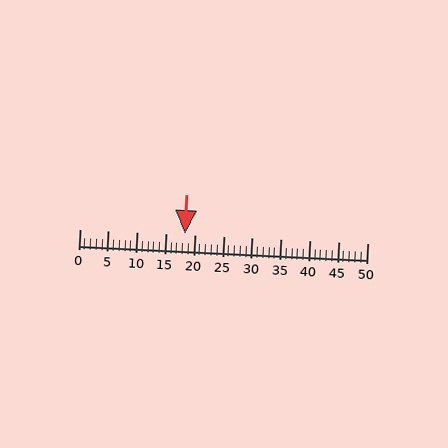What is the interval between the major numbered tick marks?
The major tick marks are spaced 5 units apart.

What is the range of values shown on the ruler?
The ruler shows values from 0 to 50.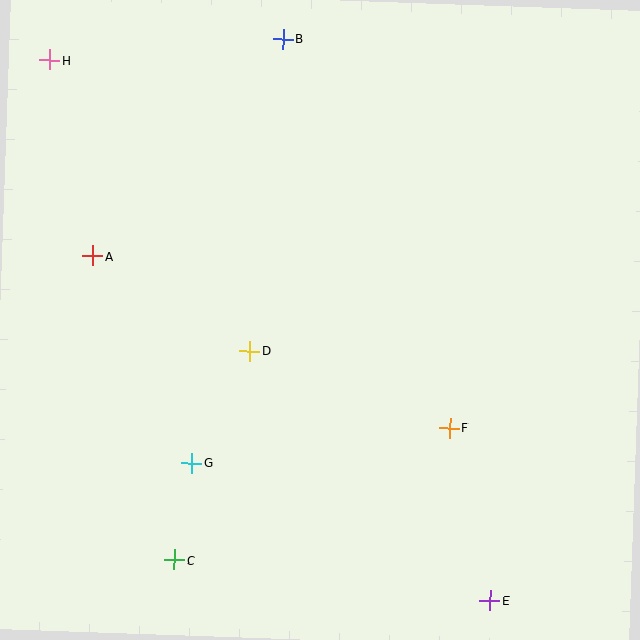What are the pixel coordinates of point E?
Point E is at (490, 600).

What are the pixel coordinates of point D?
Point D is at (250, 351).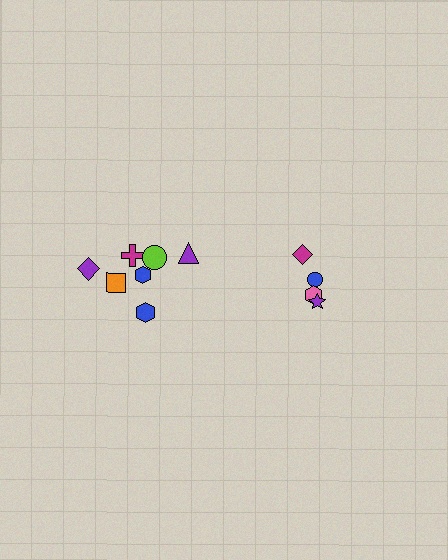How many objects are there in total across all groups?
There are 11 objects.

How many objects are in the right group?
There are 4 objects.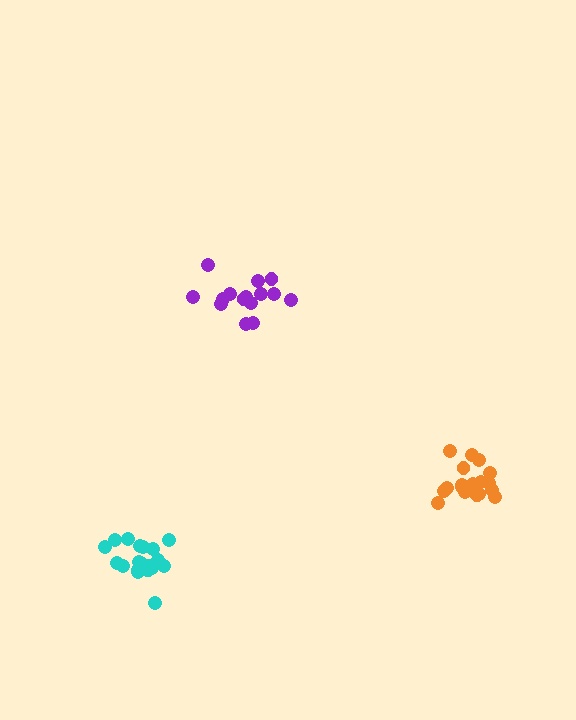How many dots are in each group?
Group 1: 18 dots, Group 2: 19 dots, Group 3: 15 dots (52 total).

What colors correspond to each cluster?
The clusters are colored: orange, cyan, purple.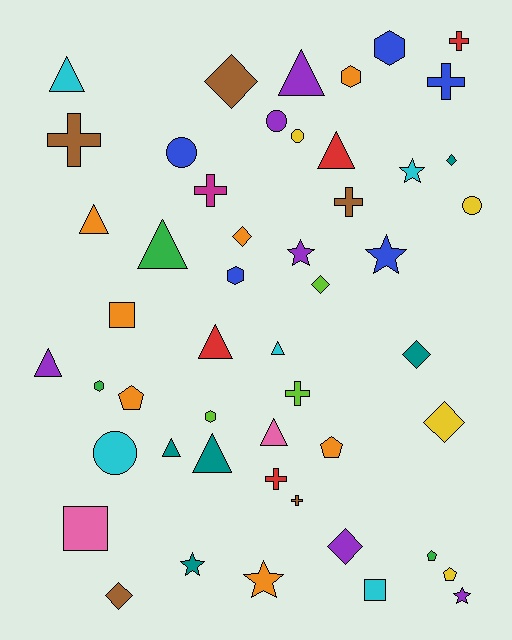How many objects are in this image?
There are 50 objects.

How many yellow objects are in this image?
There are 4 yellow objects.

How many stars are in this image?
There are 6 stars.